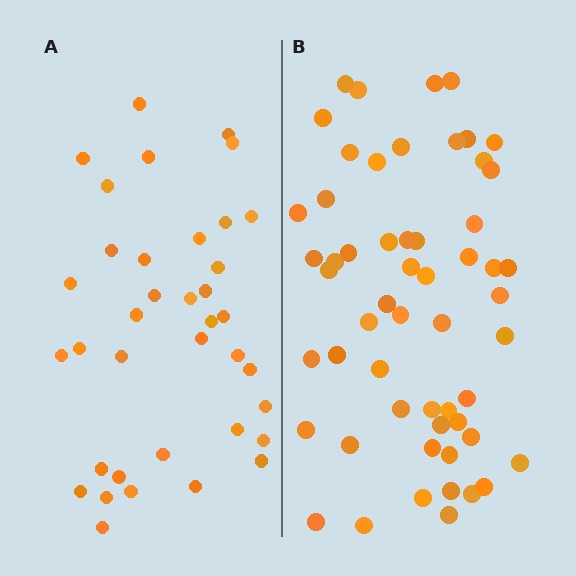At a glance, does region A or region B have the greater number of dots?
Region B (the right region) has more dots.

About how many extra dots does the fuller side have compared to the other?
Region B has approximately 20 more dots than region A.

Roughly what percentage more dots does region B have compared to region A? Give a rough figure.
About 50% more.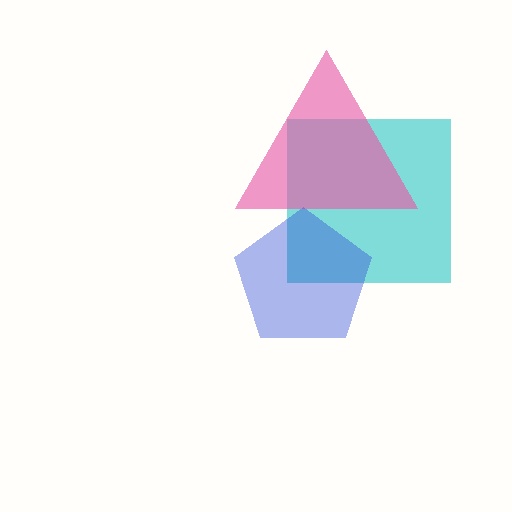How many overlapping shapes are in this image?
There are 3 overlapping shapes in the image.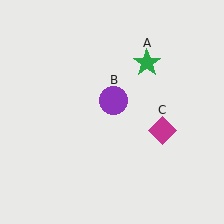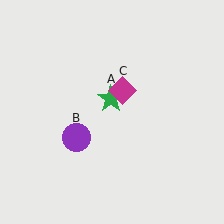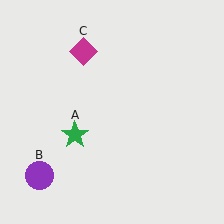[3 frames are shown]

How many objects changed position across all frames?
3 objects changed position: green star (object A), purple circle (object B), magenta diamond (object C).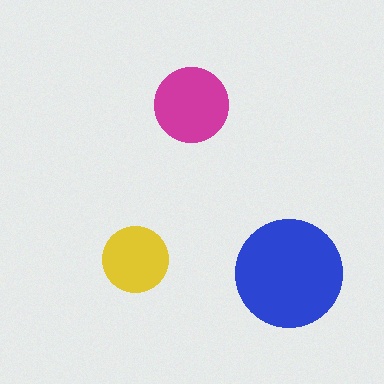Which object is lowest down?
The blue circle is bottommost.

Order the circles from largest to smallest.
the blue one, the magenta one, the yellow one.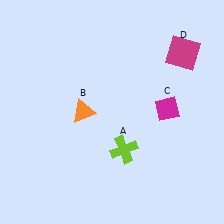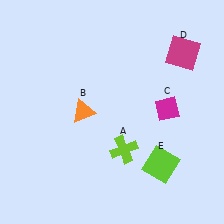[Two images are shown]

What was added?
A lime square (E) was added in Image 2.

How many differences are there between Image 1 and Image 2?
There is 1 difference between the two images.